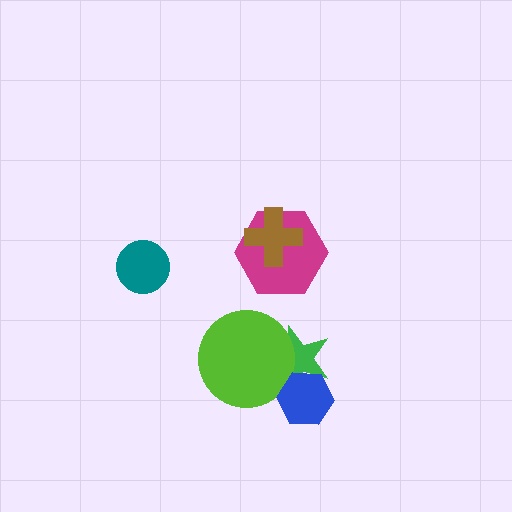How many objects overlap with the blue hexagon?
1 object overlaps with the blue hexagon.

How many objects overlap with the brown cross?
1 object overlaps with the brown cross.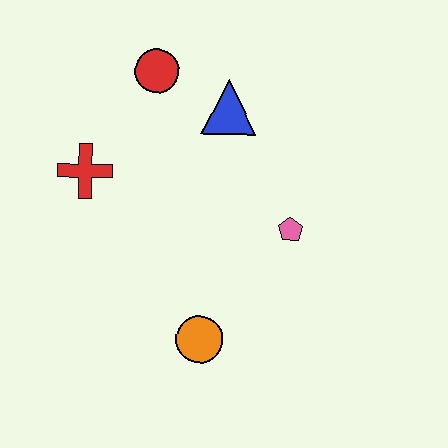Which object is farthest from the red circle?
The orange circle is farthest from the red circle.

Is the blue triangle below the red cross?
No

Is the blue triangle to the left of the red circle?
No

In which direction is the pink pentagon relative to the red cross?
The pink pentagon is to the right of the red cross.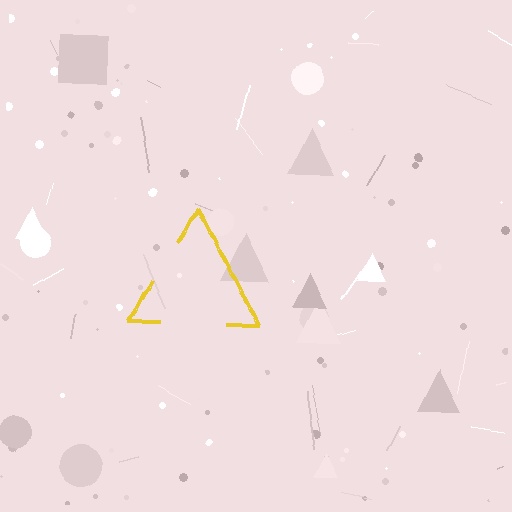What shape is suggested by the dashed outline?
The dashed outline suggests a triangle.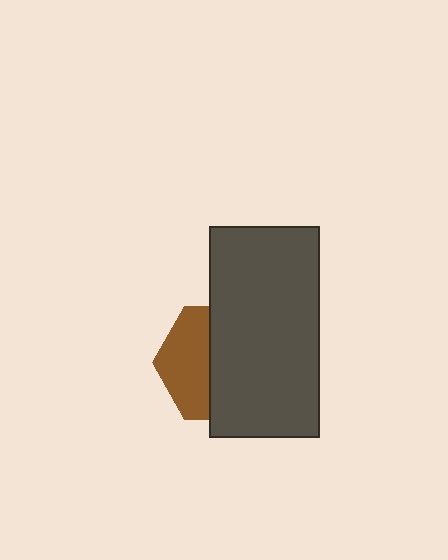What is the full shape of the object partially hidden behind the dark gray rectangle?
The partially hidden object is a brown hexagon.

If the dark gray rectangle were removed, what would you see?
You would see the complete brown hexagon.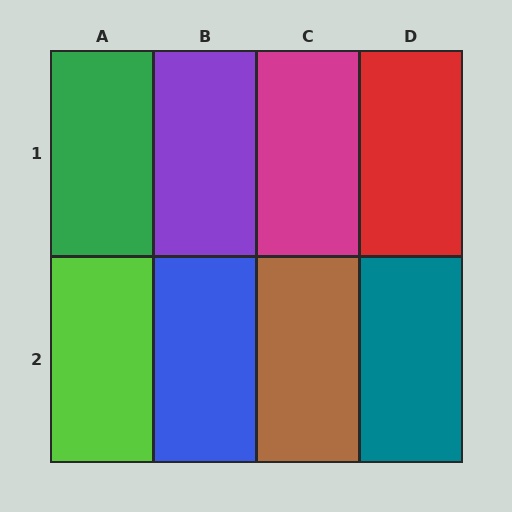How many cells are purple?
1 cell is purple.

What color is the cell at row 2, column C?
Brown.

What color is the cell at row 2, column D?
Teal.